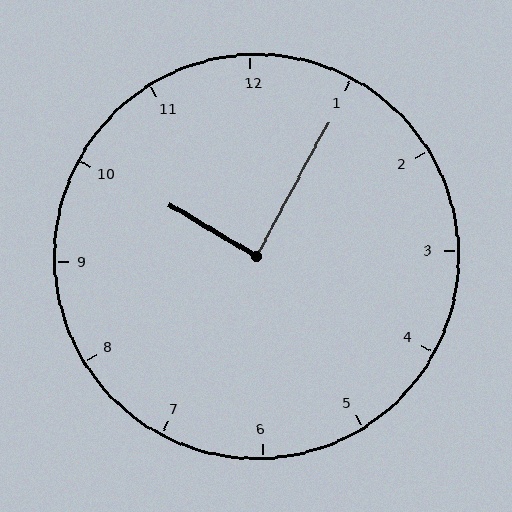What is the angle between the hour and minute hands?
Approximately 88 degrees.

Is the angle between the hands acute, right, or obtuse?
It is right.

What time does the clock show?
10:05.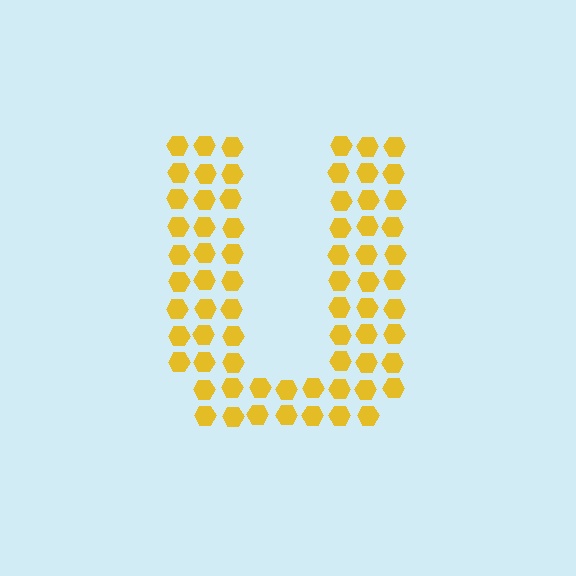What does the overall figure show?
The overall figure shows the letter U.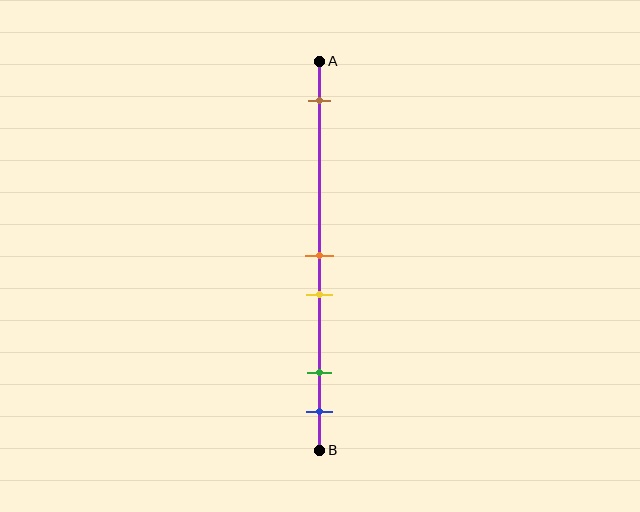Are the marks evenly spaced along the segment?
No, the marks are not evenly spaced.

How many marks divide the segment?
There are 5 marks dividing the segment.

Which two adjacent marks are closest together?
The orange and yellow marks are the closest adjacent pair.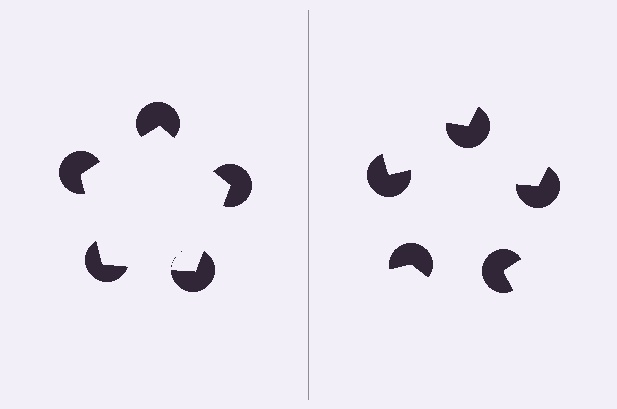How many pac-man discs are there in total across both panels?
10 — 5 on each side.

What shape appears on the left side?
An illusory pentagon.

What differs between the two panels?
The pac-man discs are positioned identically on both sides; only the wedge orientations differ. On the left they align to a pentagon; on the right they are misaligned.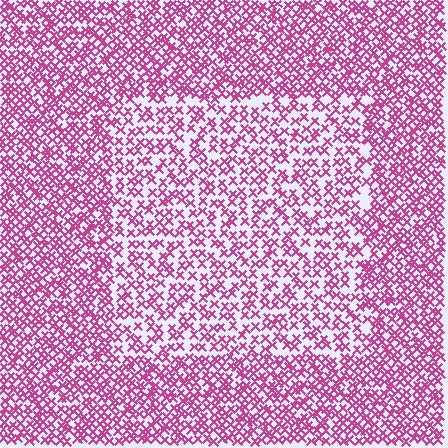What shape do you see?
I see a rectangle.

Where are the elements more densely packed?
The elements are more densely packed outside the rectangle boundary.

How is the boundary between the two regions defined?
The boundary is defined by a change in element density (approximately 1.7x ratio). All elements are the same color, size, and shape.